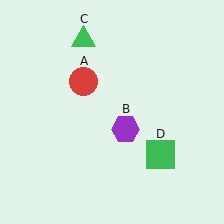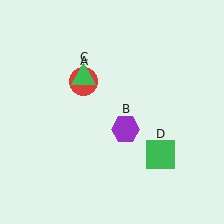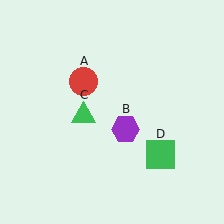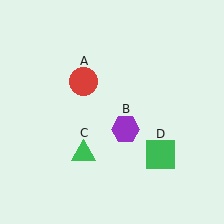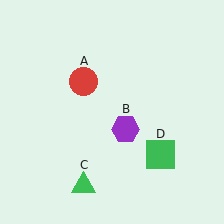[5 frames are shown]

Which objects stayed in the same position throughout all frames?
Red circle (object A) and purple hexagon (object B) and green square (object D) remained stationary.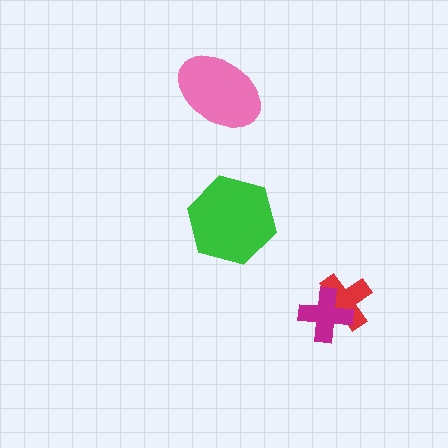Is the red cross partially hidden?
Yes, it is partially covered by another shape.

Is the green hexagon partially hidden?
No, no other shape covers it.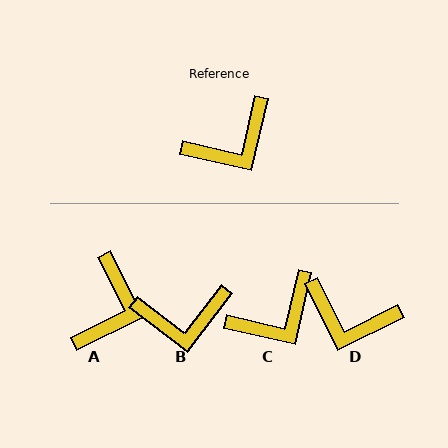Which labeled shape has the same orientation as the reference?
C.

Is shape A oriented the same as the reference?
No, it is off by about 39 degrees.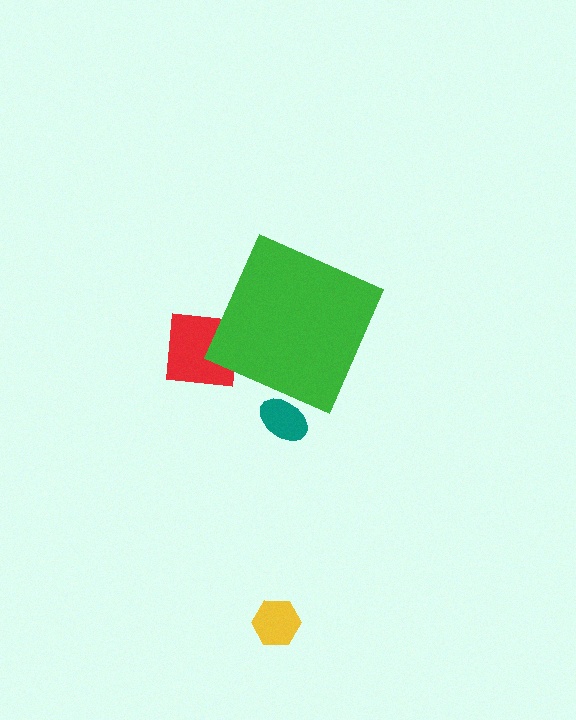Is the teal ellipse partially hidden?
Yes, the teal ellipse is partially hidden behind the green diamond.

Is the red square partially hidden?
Yes, the red square is partially hidden behind the green diamond.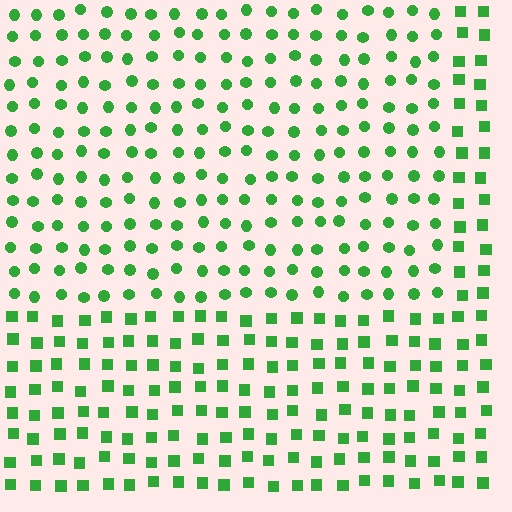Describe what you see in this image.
The image is filled with small green elements arranged in a uniform grid. A rectangle-shaped region contains circles, while the surrounding area contains squares. The boundary is defined purely by the change in element shape.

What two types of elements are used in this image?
The image uses circles inside the rectangle region and squares outside it.